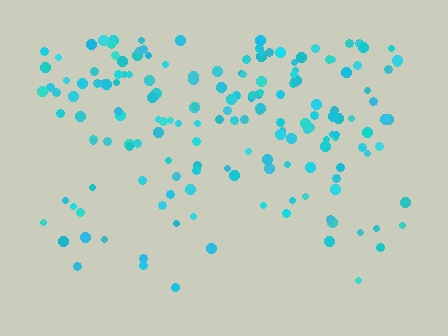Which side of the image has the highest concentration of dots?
The top.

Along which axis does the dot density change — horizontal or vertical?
Vertical.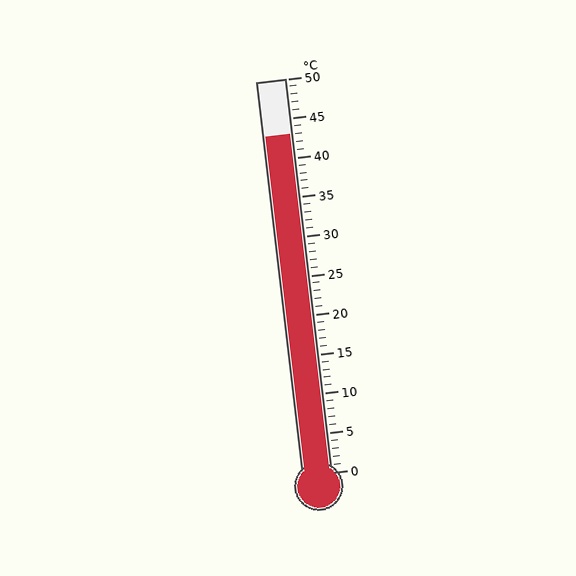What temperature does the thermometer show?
The thermometer shows approximately 43°C.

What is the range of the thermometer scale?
The thermometer scale ranges from 0°C to 50°C.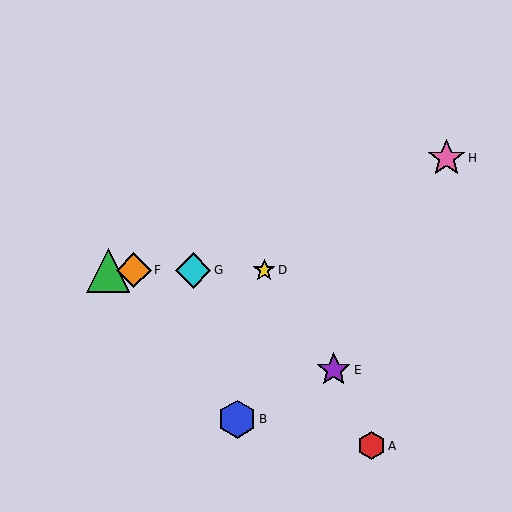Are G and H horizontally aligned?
No, G is at y≈270 and H is at y≈158.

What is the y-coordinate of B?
Object B is at y≈419.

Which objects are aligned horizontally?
Objects C, D, F, G are aligned horizontally.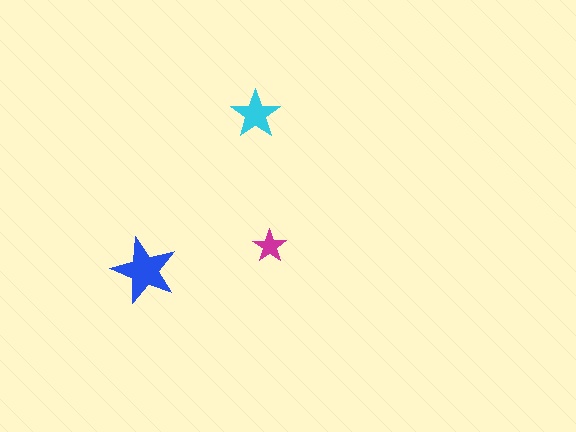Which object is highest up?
The cyan star is topmost.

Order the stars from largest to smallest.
the blue one, the cyan one, the magenta one.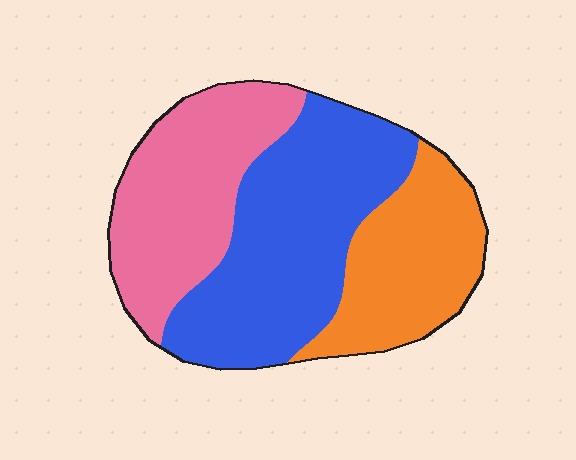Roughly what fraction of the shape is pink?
Pink takes up between a sixth and a third of the shape.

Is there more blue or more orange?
Blue.